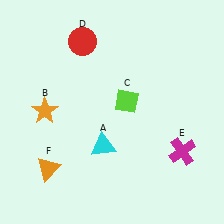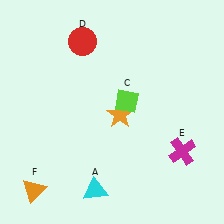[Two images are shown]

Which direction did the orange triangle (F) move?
The orange triangle (F) moved down.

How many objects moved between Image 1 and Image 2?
3 objects moved between the two images.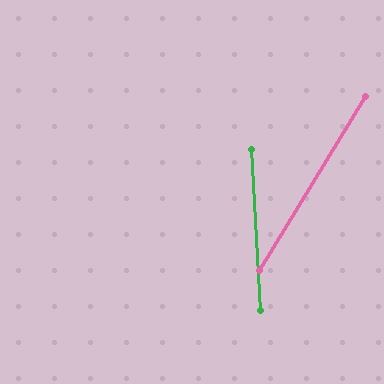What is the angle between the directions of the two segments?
Approximately 35 degrees.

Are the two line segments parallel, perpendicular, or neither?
Neither parallel nor perpendicular — they differ by about 35°.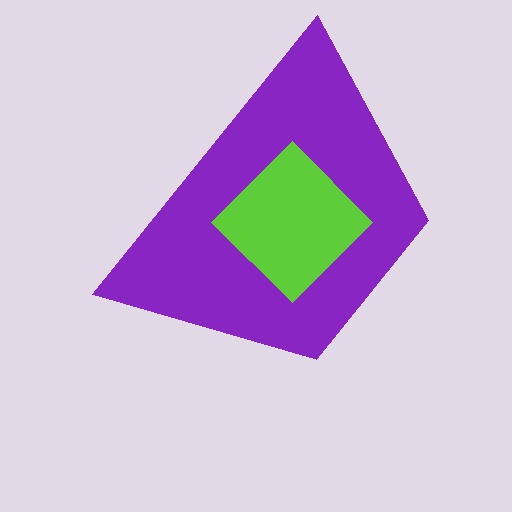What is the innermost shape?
The lime diamond.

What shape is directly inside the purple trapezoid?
The lime diamond.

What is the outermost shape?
The purple trapezoid.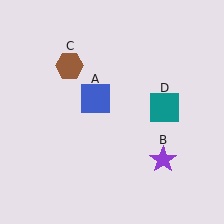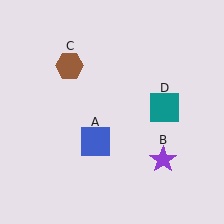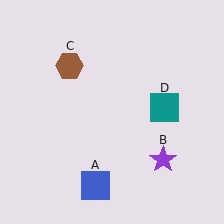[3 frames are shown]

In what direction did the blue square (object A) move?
The blue square (object A) moved down.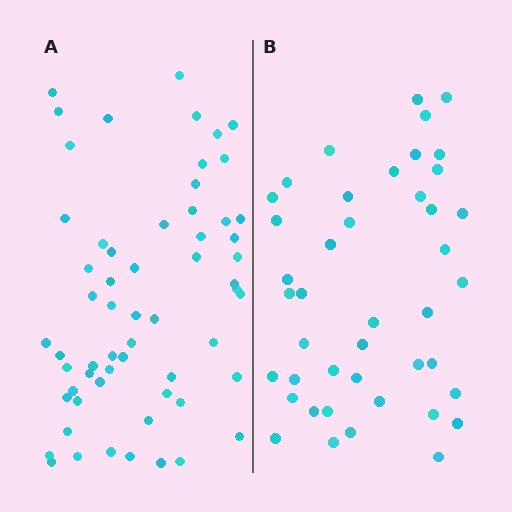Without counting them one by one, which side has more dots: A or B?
Region A (the left region) has more dots.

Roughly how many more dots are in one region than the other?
Region A has approximately 15 more dots than region B.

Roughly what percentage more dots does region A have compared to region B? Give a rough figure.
About 40% more.